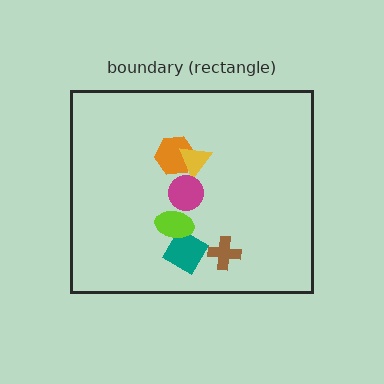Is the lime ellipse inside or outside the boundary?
Inside.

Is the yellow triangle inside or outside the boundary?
Inside.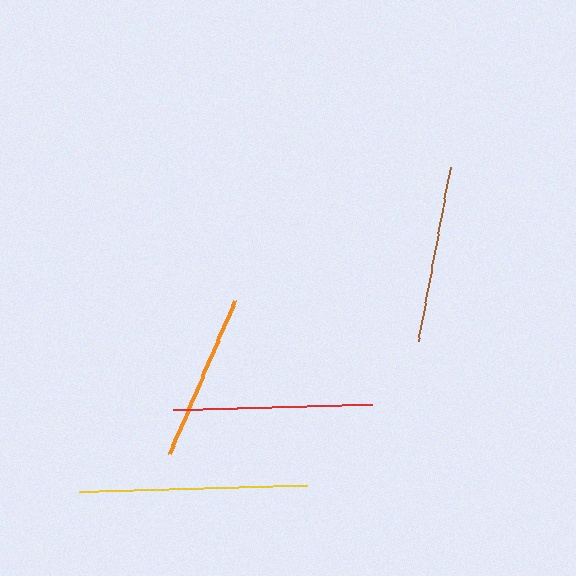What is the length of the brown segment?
The brown segment is approximately 177 pixels long.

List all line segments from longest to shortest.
From longest to shortest: yellow, red, brown, orange.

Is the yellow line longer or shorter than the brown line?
The yellow line is longer than the brown line.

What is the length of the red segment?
The red segment is approximately 199 pixels long.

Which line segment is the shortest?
The orange line is the shortest at approximately 168 pixels.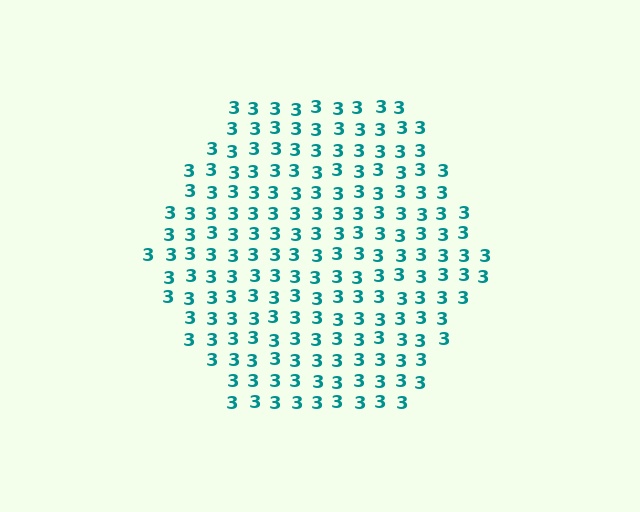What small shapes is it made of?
It is made of small digit 3's.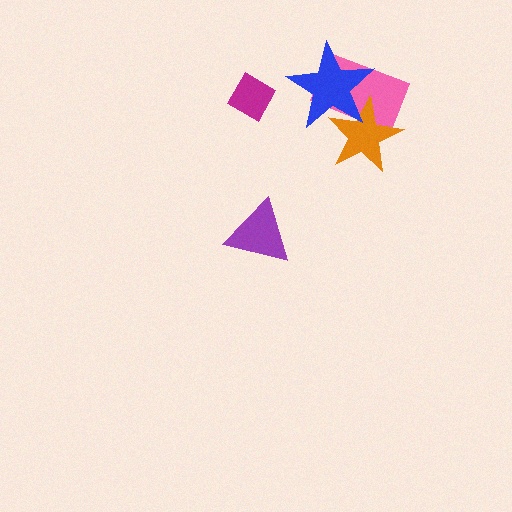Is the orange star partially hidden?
Yes, it is partially covered by another shape.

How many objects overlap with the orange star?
2 objects overlap with the orange star.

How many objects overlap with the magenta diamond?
0 objects overlap with the magenta diamond.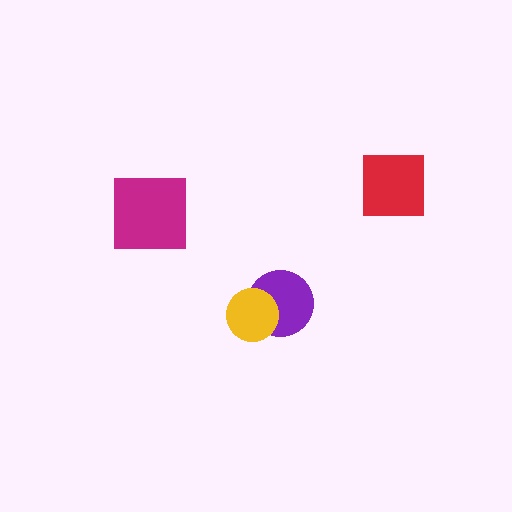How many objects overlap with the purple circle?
1 object overlaps with the purple circle.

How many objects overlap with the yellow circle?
1 object overlaps with the yellow circle.